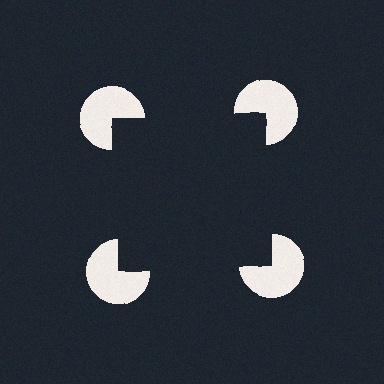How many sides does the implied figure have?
4 sides.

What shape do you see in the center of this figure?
An illusory square — its edges are inferred from the aligned wedge cuts in the pac-man discs, not physically drawn.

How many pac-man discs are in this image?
There are 4 — one at each vertex of the illusory square.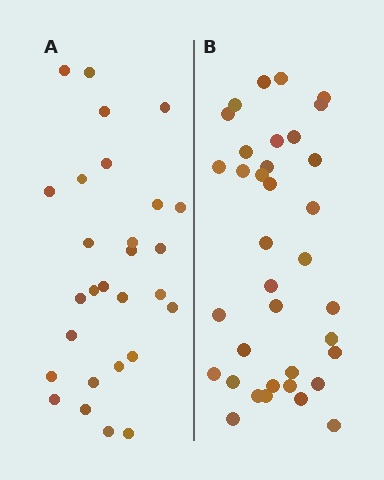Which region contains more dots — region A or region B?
Region B (the right region) has more dots.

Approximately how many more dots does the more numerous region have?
Region B has roughly 8 or so more dots than region A.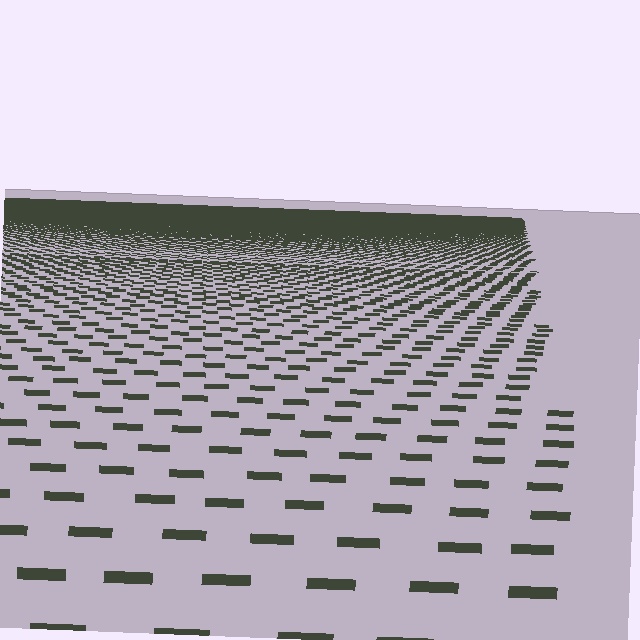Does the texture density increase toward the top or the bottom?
Density increases toward the top.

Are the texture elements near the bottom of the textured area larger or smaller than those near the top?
Larger. Near the bottom, elements are closer to the viewer and appear at a bigger on-screen size.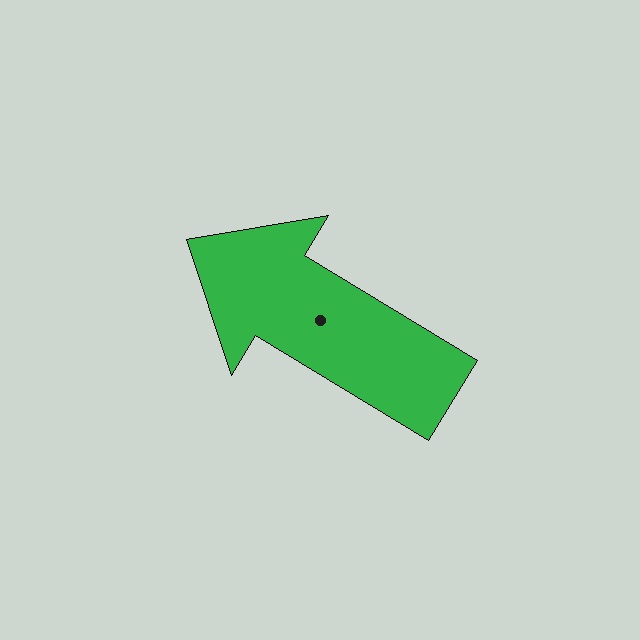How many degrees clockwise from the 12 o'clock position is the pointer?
Approximately 301 degrees.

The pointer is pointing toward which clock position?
Roughly 10 o'clock.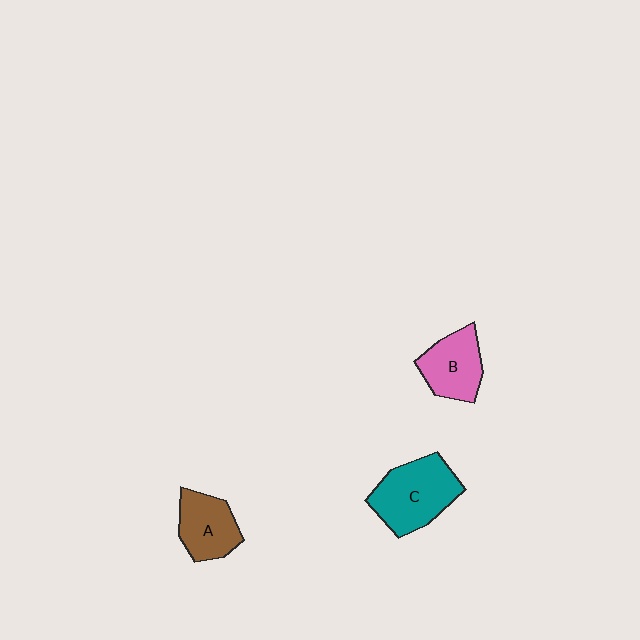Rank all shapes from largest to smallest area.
From largest to smallest: C (teal), B (pink), A (brown).